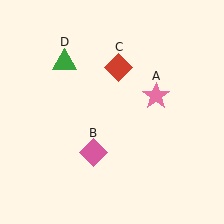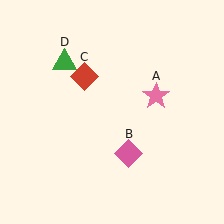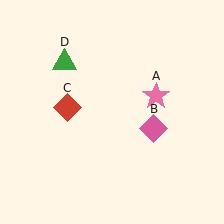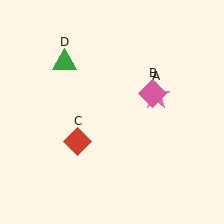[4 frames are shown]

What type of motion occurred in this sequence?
The pink diamond (object B), red diamond (object C) rotated counterclockwise around the center of the scene.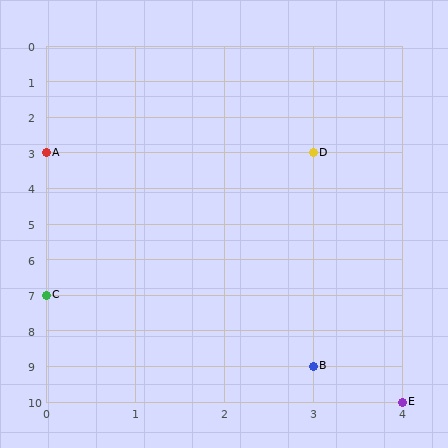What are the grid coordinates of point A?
Point A is at grid coordinates (0, 3).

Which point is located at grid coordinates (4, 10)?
Point E is at (4, 10).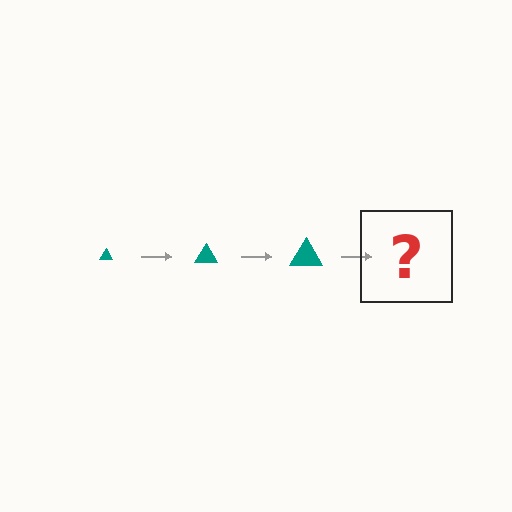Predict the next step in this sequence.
The next step is a teal triangle, larger than the previous one.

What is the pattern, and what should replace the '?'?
The pattern is that the triangle gets progressively larger each step. The '?' should be a teal triangle, larger than the previous one.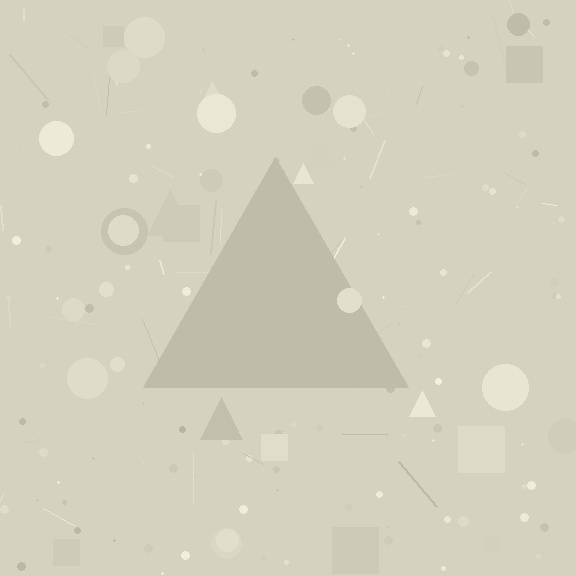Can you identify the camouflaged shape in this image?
The camouflaged shape is a triangle.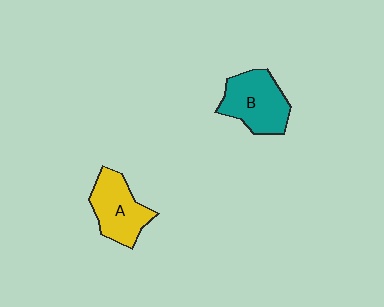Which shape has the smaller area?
Shape A (yellow).